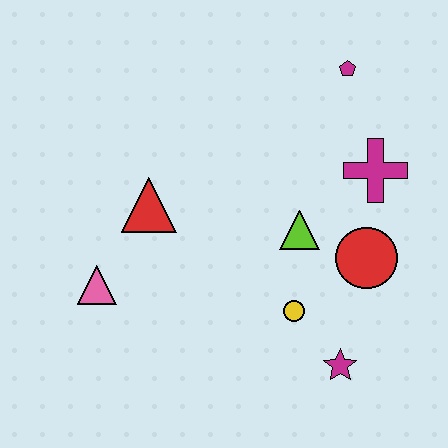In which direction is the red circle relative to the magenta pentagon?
The red circle is below the magenta pentagon.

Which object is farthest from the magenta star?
The magenta pentagon is farthest from the magenta star.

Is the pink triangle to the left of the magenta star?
Yes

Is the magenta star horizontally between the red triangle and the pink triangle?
No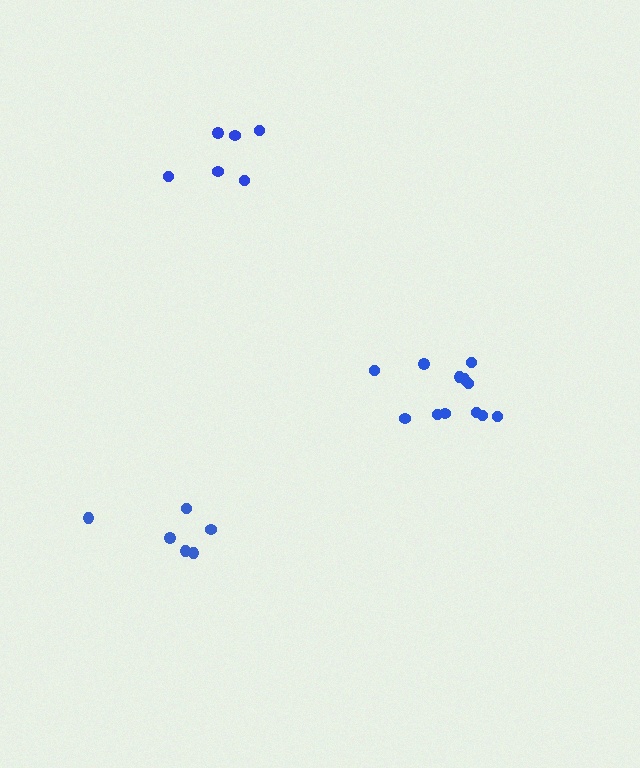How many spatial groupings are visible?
There are 3 spatial groupings.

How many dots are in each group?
Group 1: 12 dots, Group 2: 6 dots, Group 3: 6 dots (24 total).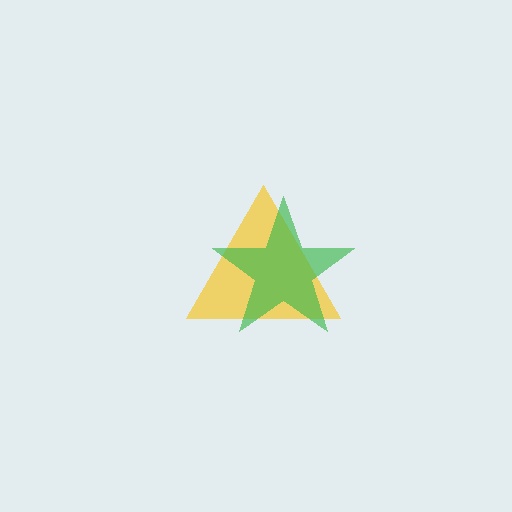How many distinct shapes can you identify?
There are 2 distinct shapes: a yellow triangle, a green star.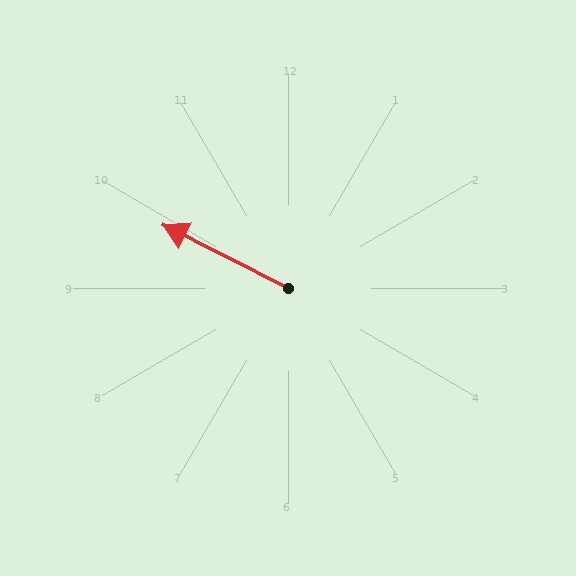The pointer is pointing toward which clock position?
Roughly 10 o'clock.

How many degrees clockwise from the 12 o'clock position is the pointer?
Approximately 297 degrees.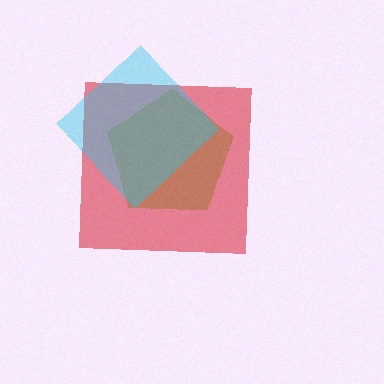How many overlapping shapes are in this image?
There are 3 overlapping shapes in the image.